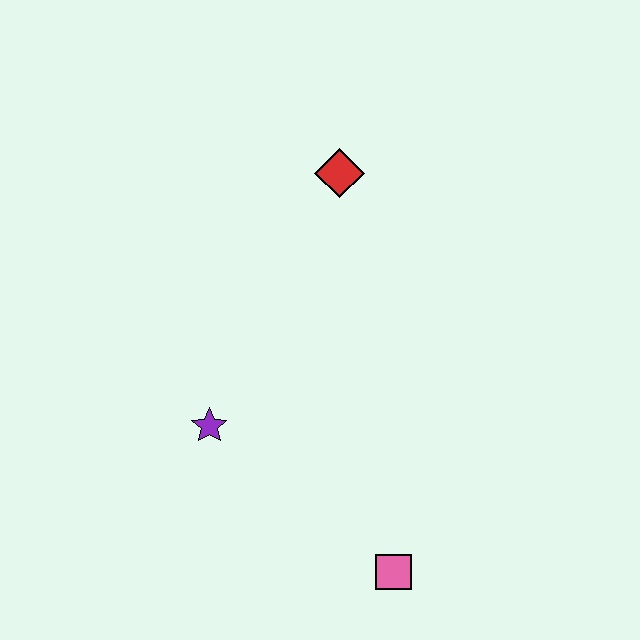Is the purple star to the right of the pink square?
No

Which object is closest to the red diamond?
The purple star is closest to the red diamond.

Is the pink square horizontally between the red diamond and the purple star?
No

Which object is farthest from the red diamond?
The pink square is farthest from the red diamond.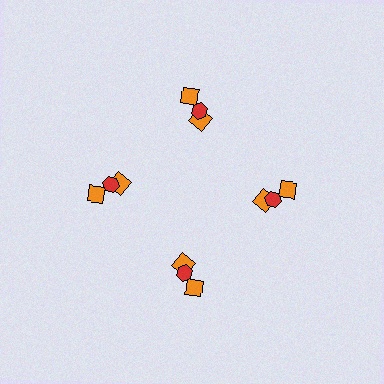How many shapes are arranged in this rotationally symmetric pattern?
There are 12 shapes, arranged in 4 groups of 3.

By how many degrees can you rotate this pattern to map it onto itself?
The pattern maps onto itself every 90 degrees of rotation.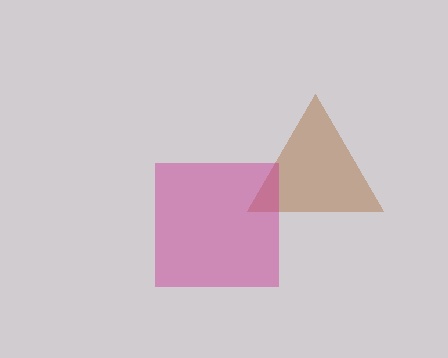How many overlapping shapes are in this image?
There are 2 overlapping shapes in the image.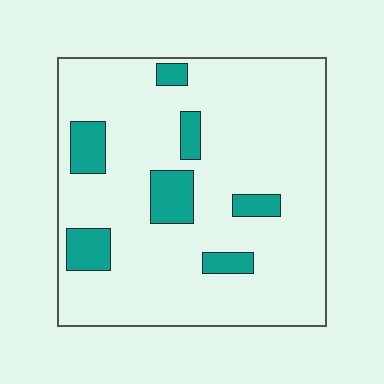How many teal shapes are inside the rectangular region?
7.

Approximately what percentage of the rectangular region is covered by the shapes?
Approximately 15%.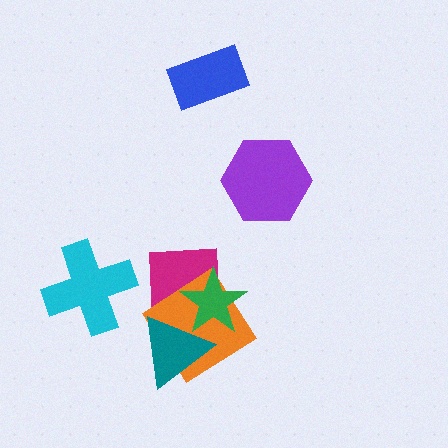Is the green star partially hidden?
Yes, it is partially covered by another shape.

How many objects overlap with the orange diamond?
3 objects overlap with the orange diamond.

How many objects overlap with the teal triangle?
3 objects overlap with the teal triangle.